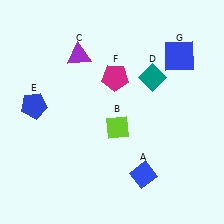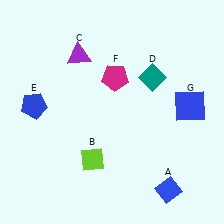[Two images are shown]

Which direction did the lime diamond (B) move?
The lime diamond (B) moved down.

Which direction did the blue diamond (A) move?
The blue diamond (A) moved right.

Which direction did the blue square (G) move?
The blue square (G) moved down.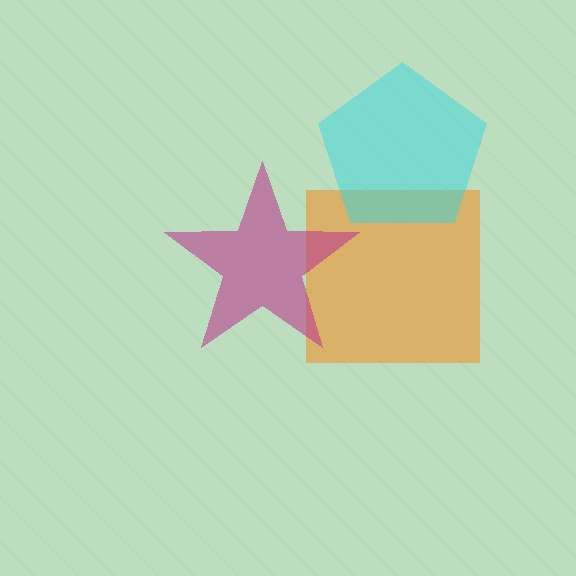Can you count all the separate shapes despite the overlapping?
Yes, there are 3 separate shapes.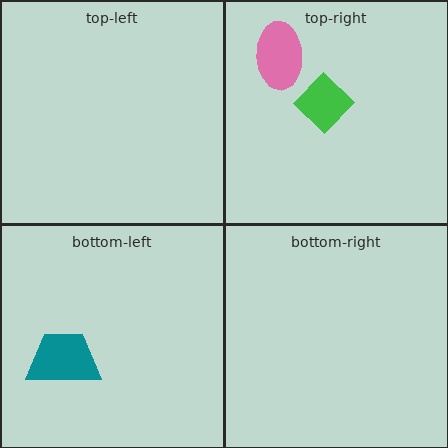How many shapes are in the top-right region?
2.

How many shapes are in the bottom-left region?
1.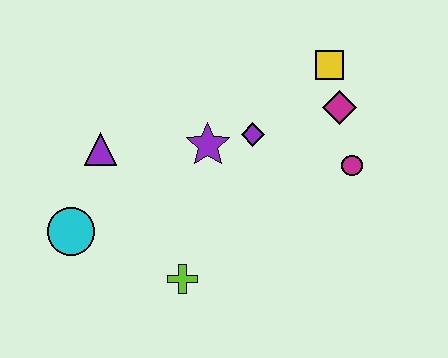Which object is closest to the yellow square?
The magenta diamond is closest to the yellow square.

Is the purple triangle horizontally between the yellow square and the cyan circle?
Yes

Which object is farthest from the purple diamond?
The cyan circle is farthest from the purple diamond.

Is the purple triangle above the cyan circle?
Yes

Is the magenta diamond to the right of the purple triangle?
Yes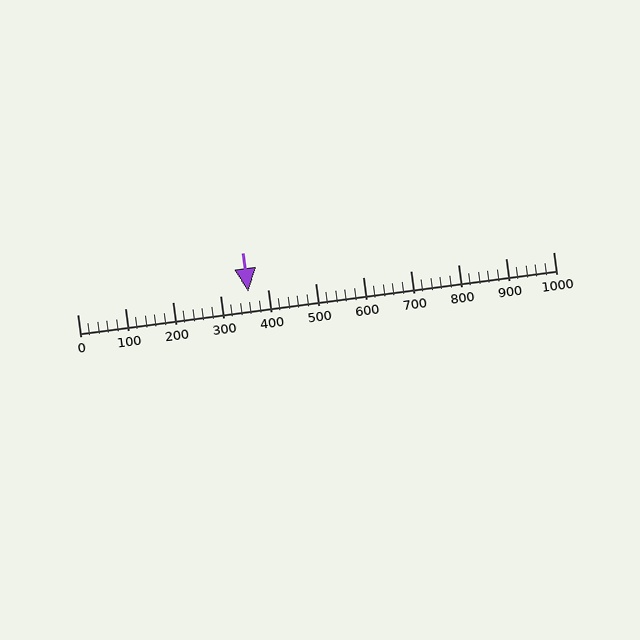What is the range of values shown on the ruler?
The ruler shows values from 0 to 1000.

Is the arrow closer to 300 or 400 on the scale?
The arrow is closer to 400.